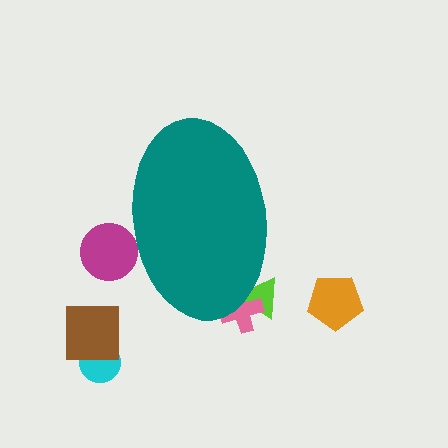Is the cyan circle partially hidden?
No, the cyan circle is fully visible.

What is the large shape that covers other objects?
A teal ellipse.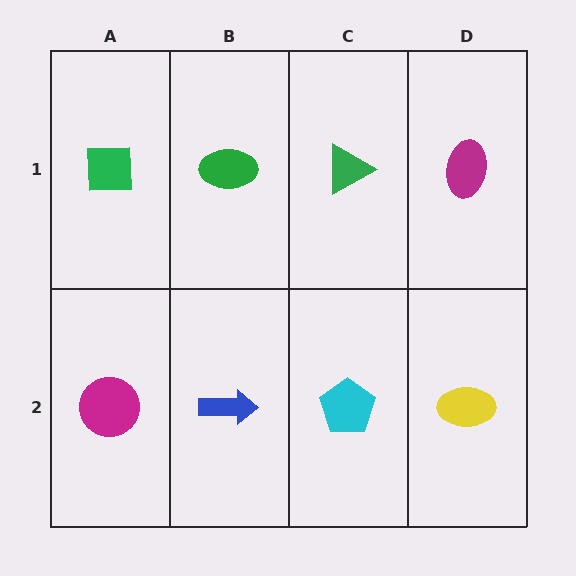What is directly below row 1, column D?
A yellow ellipse.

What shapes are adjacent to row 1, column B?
A blue arrow (row 2, column B), a green square (row 1, column A), a green triangle (row 1, column C).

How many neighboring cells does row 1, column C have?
3.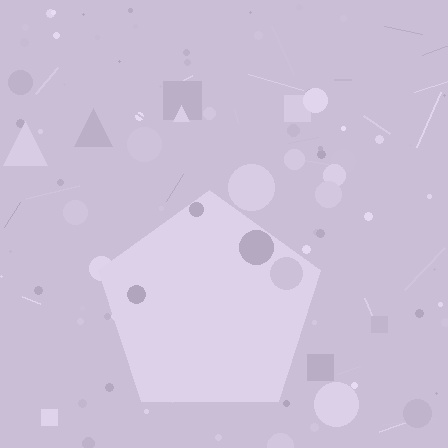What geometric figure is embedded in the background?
A pentagon is embedded in the background.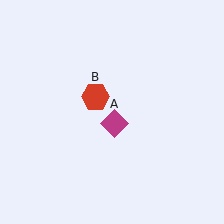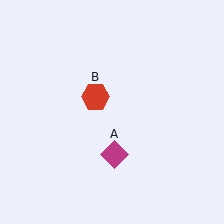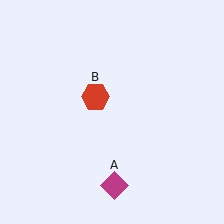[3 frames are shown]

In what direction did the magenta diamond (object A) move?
The magenta diamond (object A) moved down.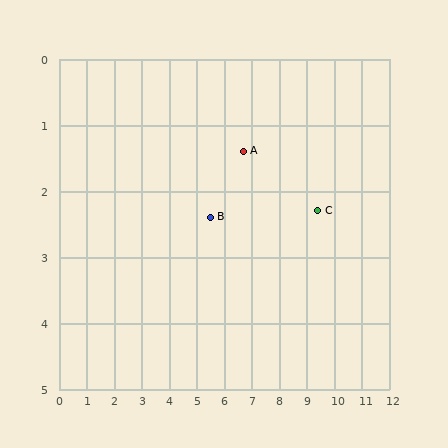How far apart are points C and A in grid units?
Points C and A are about 2.8 grid units apart.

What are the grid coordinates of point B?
Point B is at approximately (5.5, 2.4).